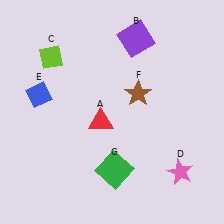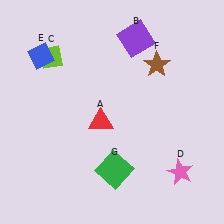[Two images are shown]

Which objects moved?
The objects that moved are: the blue diamond (E), the brown star (F).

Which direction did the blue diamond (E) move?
The blue diamond (E) moved up.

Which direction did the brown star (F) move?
The brown star (F) moved up.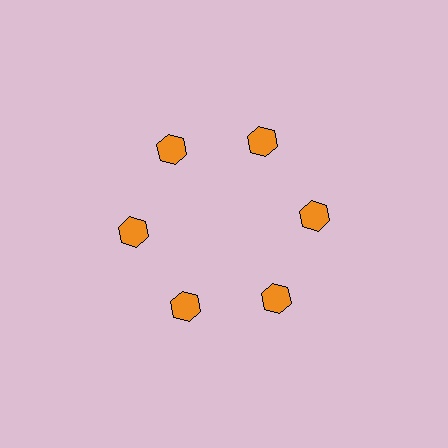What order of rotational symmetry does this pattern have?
This pattern has 6-fold rotational symmetry.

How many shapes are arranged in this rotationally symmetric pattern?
There are 6 shapes, arranged in 6 groups of 1.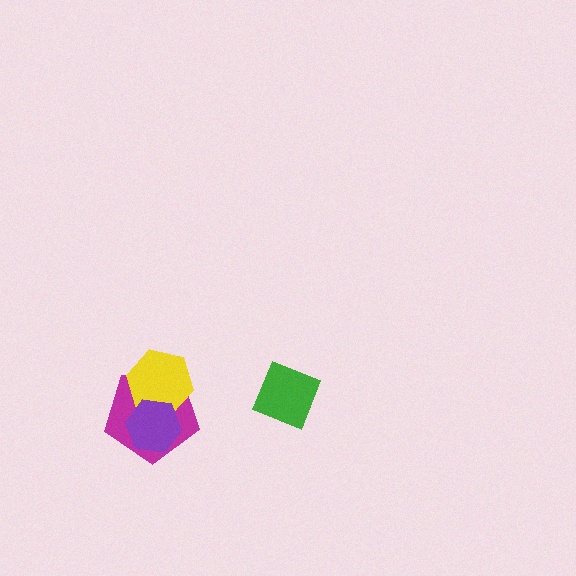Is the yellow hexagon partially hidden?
Yes, it is partially covered by another shape.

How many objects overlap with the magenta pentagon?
2 objects overlap with the magenta pentagon.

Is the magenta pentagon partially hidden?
Yes, it is partially covered by another shape.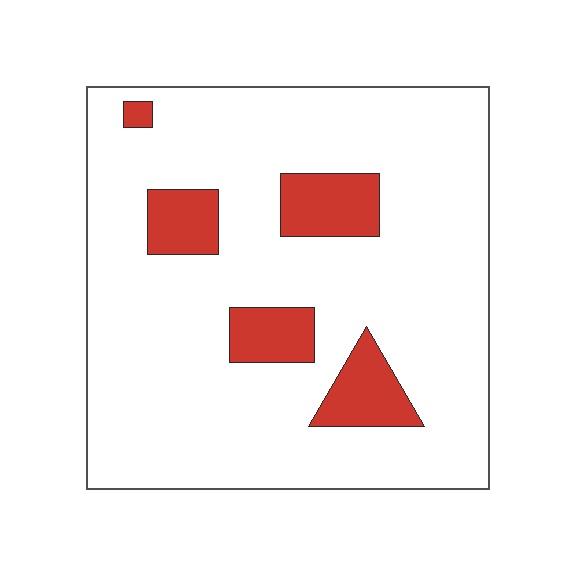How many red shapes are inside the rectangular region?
5.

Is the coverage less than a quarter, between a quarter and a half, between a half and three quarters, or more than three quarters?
Less than a quarter.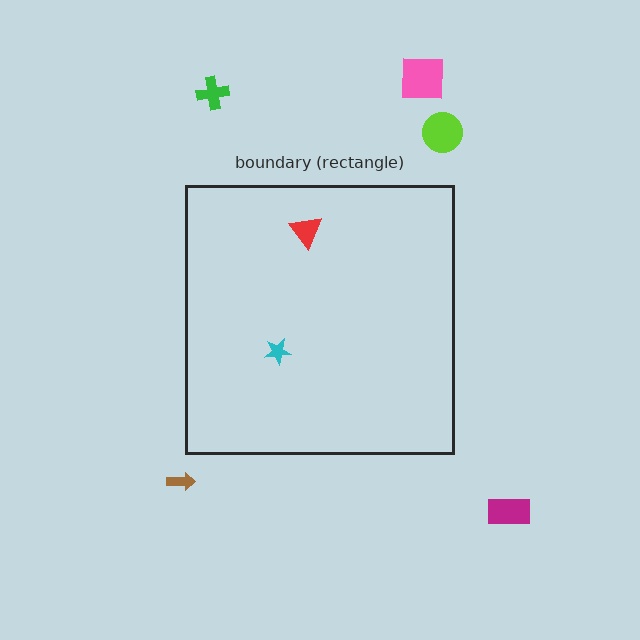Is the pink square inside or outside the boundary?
Outside.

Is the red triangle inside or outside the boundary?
Inside.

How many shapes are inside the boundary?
2 inside, 5 outside.